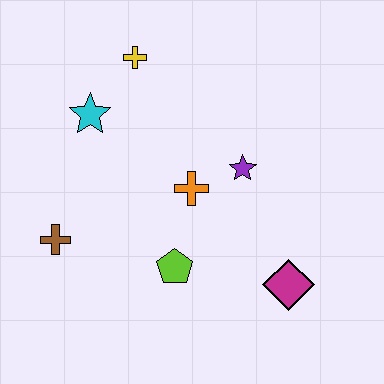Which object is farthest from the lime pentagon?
The yellow cross is farthest from the lime pentagon.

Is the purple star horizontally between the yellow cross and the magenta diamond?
Yes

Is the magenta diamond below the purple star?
Yes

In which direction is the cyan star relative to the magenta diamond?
The cyan star is to the left of the magenta diamond.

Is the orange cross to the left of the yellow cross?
No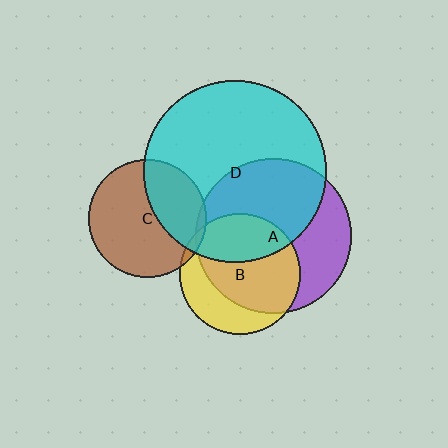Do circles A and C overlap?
Yes.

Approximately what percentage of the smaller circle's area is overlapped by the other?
Approximately 5%.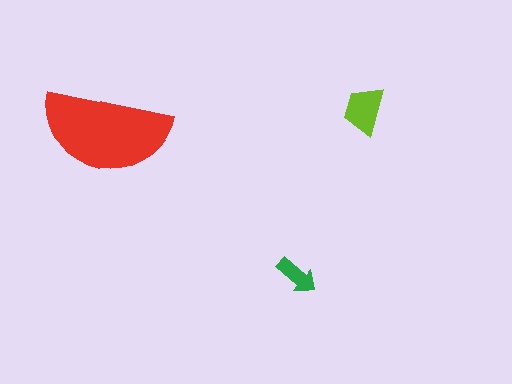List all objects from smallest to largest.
The green arrow, the lime trapezoid, the red semicircle.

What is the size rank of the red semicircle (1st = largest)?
1st.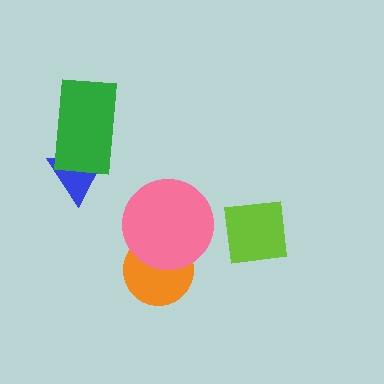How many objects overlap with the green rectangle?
1 object overlaps with the green rectangle.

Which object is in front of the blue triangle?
The green rectangle is in front of the blue triangle.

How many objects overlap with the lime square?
0 objects overlap with the lime square.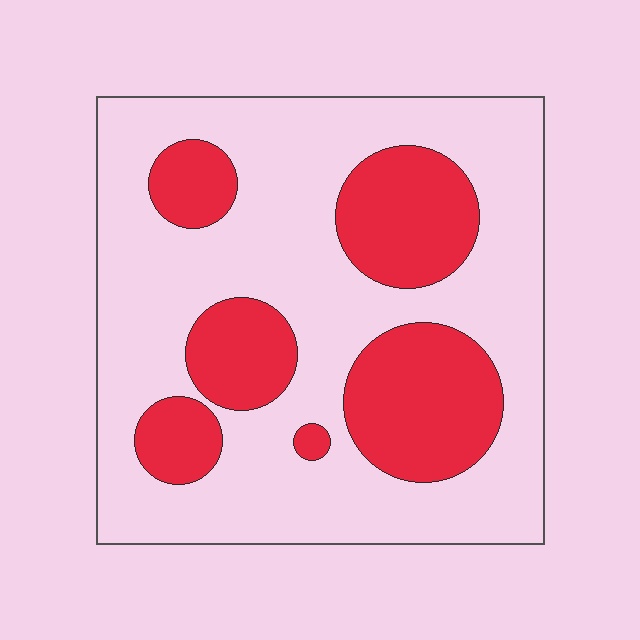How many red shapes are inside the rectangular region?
6.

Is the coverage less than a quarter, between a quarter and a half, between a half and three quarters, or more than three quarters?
Between a quarter and a half.